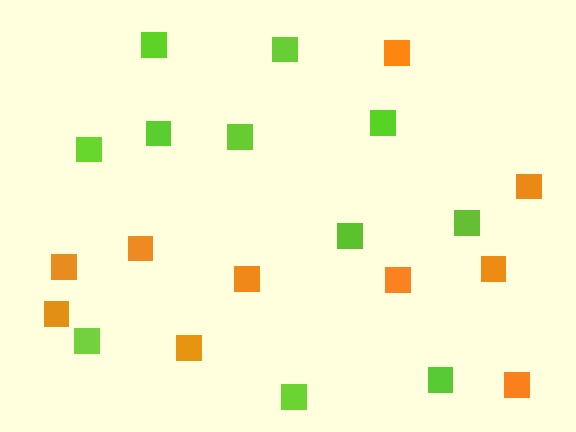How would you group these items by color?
There are 2 groups: one group of lime squares (11) and one group of orange squares (10).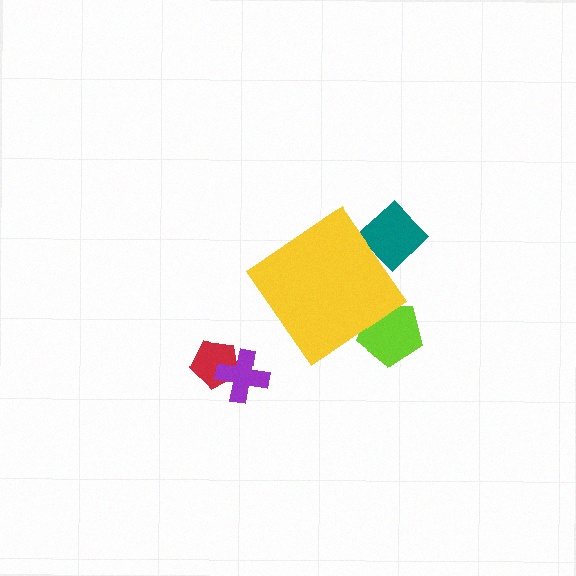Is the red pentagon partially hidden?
No, the red pentagon is fully visible.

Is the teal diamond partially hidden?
Yes, the teal diamond is partially hidden behind the yellow diamond.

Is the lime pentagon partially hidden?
Yes, the lime pentagon is partially hidden behind the yellow diamond.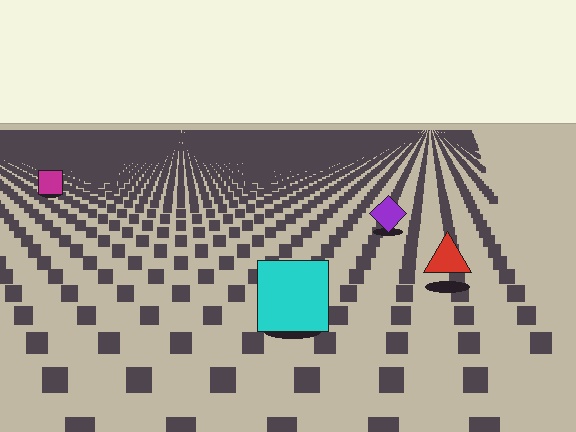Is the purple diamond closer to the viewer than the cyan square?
No. The cyan square is closer — you can tell from the texture gradient: the ground texture is coarser near it.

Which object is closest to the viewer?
The cyan square is closest. The texture marks near it are larger and more spread out.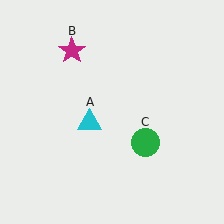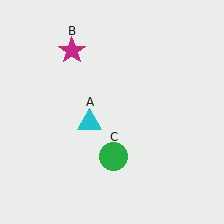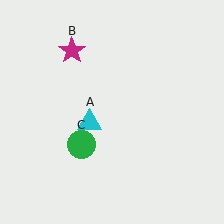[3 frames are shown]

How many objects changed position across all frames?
1 object changed position: green circle (object C).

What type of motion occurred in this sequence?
The green circle (object C) rotated clockwise around the center of the scene.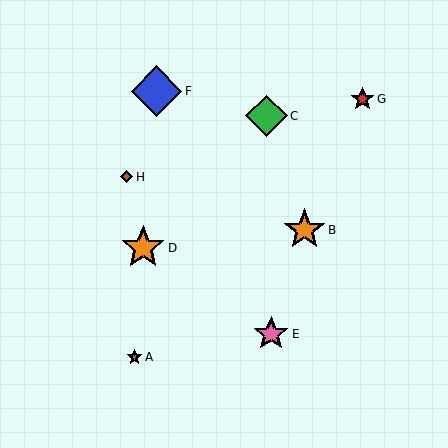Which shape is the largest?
The blue diamond (labeled F) is the largest.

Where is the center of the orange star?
The center of the orange star is at (304, 230).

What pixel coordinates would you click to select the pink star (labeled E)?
Click at (271, 334) to select the pink star E.